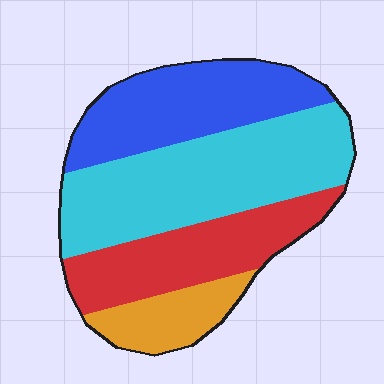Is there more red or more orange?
Red.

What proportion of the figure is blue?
Blue takes up between a sixth and a third of the figure.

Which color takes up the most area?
Cyan, at roughly 40%.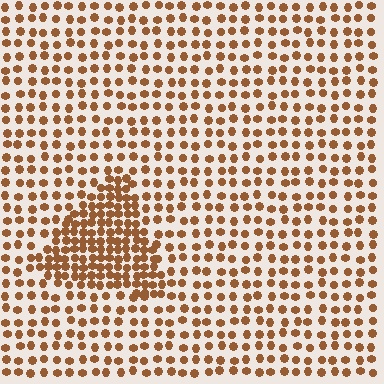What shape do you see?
I see a triangle.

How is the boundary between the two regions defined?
The boundary is defined by a change in element density (approximately 2.1x ratio). All elements are the same color, size, and shape.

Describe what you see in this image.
The image contains small brown elements arranged at two different densities. A triangle-shaped region is visible where the elements are more densely packed than the surrounding area.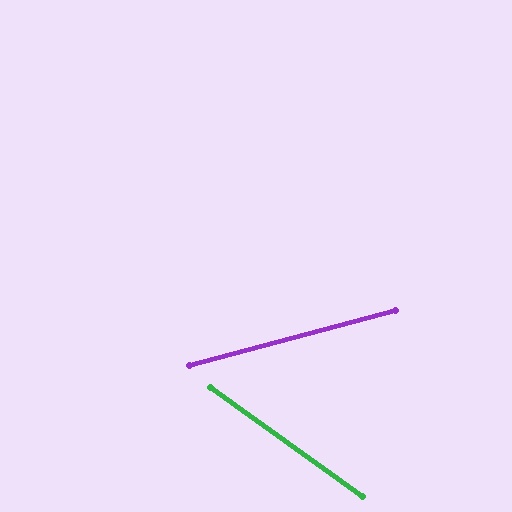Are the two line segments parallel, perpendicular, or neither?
Neither parallel nor perpendicular — they differ by about 51°.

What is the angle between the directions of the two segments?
Approximately 51 degrees.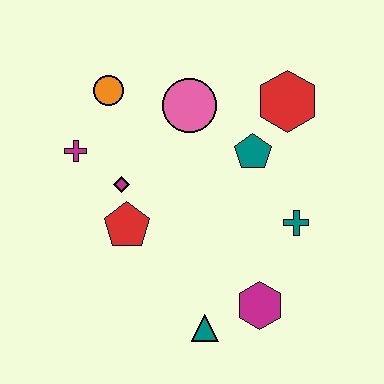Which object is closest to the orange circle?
The magenta cross is closest to the orange circle.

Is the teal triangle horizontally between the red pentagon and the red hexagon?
Yes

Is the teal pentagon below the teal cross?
No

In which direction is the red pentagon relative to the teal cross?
The red pentagon is to the left of the teal cross.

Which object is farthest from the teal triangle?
The orange circle is farthest from the teal triangle.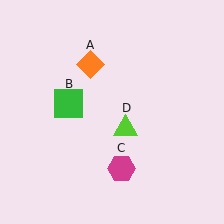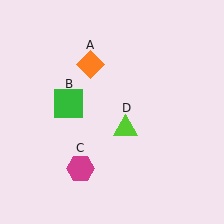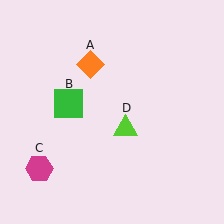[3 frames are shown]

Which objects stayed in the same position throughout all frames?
Orange diamond (object A) and green square (object B) and lime triangle (object D) remained stationary.